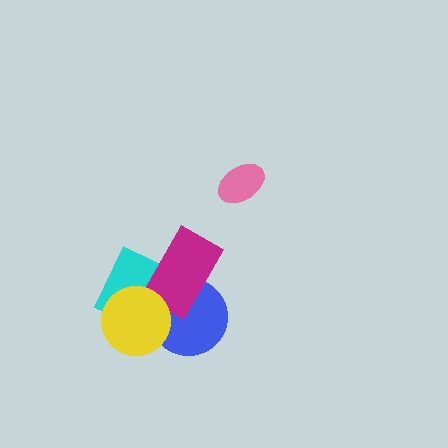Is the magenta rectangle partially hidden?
Yes, it is partially covered by another shape.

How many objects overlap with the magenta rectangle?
3 objects overlap with the magenta rectangle.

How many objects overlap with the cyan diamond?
3 objects overlap with the cyan diamond.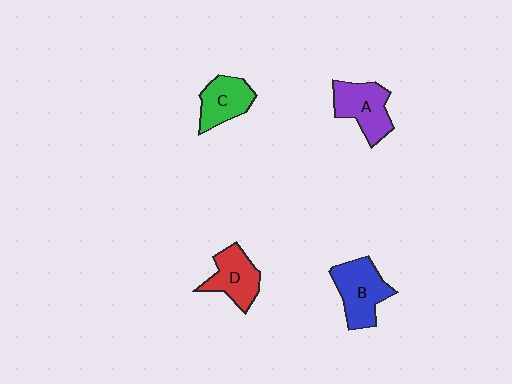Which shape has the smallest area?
Shape C (green).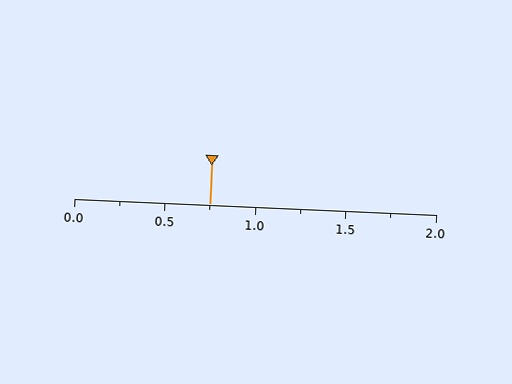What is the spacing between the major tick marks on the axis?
The major ticks are spaced 0.5 apart.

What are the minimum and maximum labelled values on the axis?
The axis runs from 0.0 to 2.0.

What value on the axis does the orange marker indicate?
The marker indicates approximately 0.75.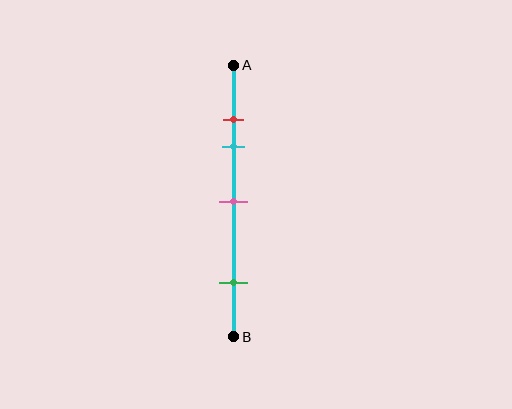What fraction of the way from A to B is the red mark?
The red mark is approximately 20% (0.2) of the way from A to B.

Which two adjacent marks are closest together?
The red and cyan marks are the closest adjacent pair.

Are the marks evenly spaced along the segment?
No, the marks are not evenly spaced.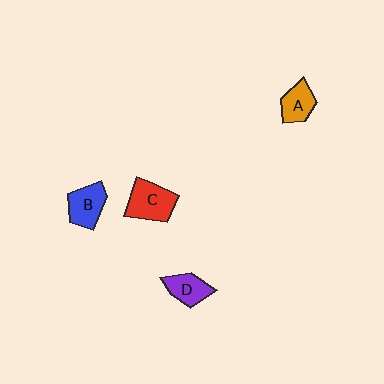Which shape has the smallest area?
Shape A (orange).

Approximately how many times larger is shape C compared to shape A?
Approximately 1.5 times.